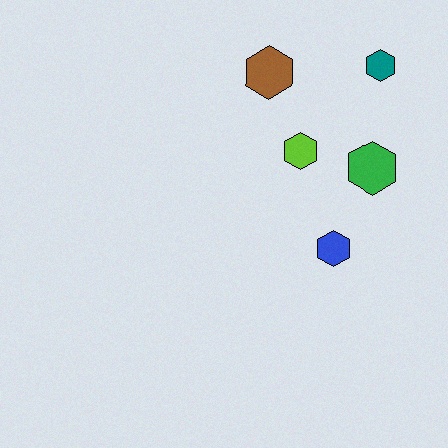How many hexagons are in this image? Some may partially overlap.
There are 5 hexagons.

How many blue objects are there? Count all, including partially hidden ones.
There is 1 blue object.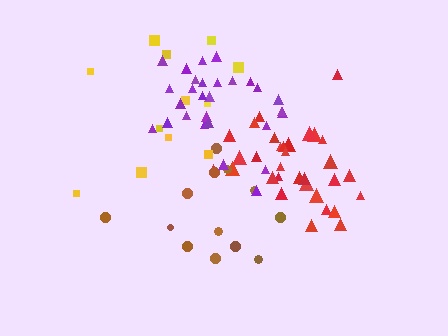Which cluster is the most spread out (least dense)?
Yellow.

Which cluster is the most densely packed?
Red.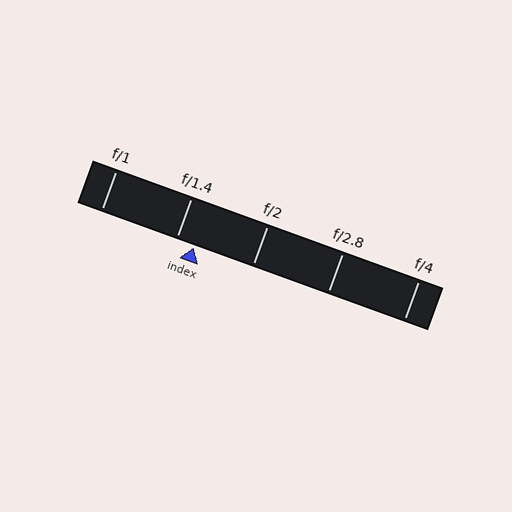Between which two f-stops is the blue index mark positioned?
The index mark is between f/1.4 and f/2.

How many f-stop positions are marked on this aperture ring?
There are 5 f-stop positions marked.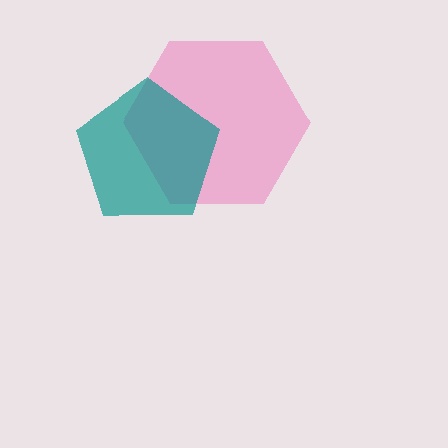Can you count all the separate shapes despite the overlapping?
Yes, there are 2 separate shapes.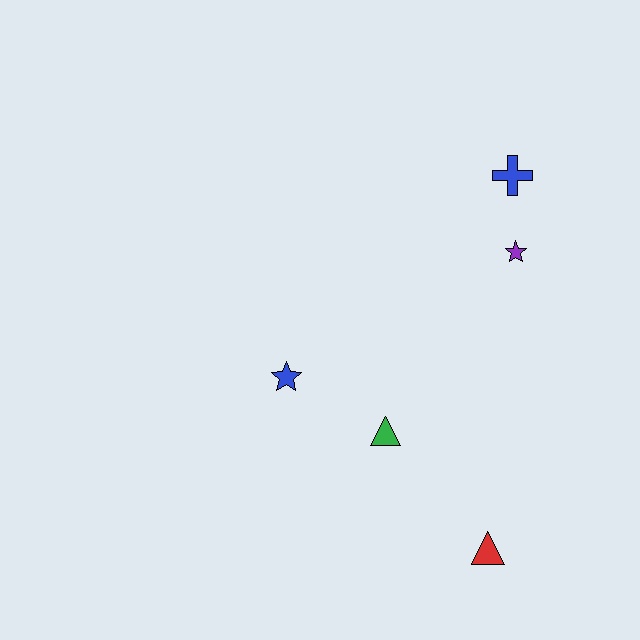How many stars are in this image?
There are 2 stars.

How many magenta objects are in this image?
There are no magenta objects.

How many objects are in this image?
There are 5 objects.